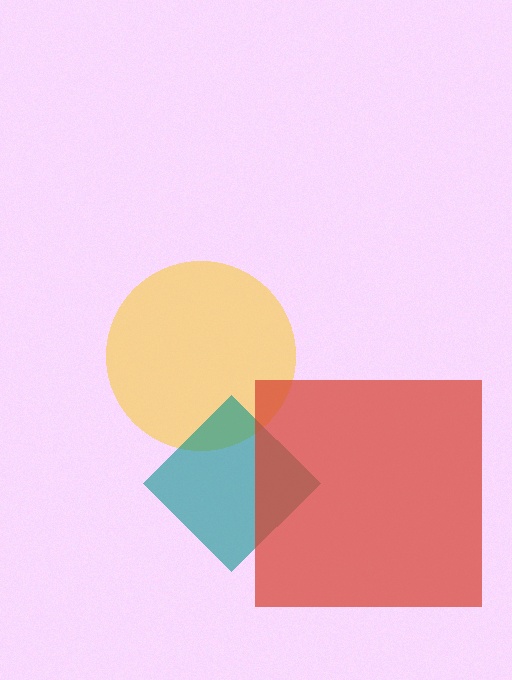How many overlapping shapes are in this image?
There are 3 overlapping shapes in the image.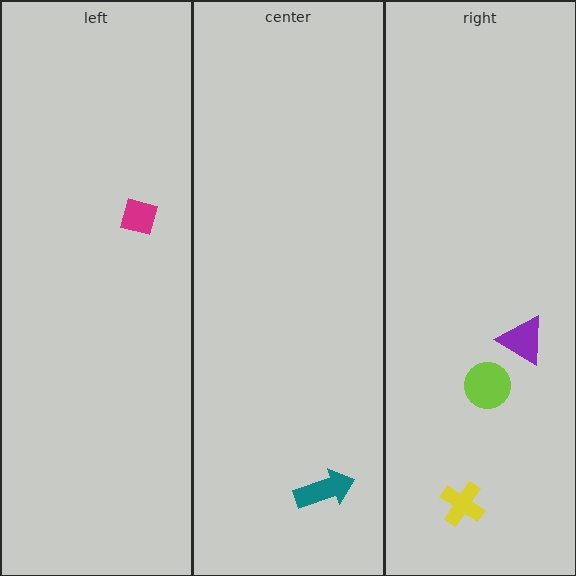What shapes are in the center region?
The teal arrow.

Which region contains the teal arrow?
The center region.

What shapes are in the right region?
The lime circle, the yellow cross, the purple triangle.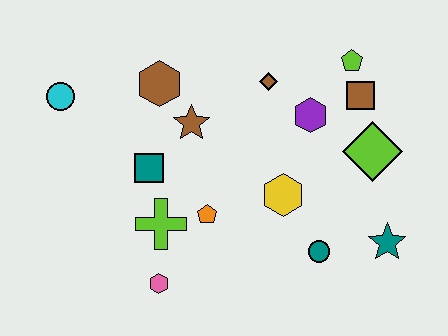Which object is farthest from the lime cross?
The lime pentagon is farthest from the lime cross.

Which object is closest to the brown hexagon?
The brown star is closest to the brown hexagon.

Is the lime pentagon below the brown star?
No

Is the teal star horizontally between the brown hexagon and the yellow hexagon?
No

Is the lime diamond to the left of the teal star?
Yes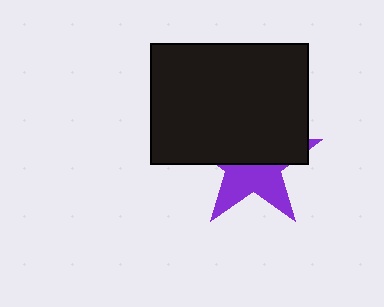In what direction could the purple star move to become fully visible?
The purple star could move down. That would shift it out from behind the black rectangle entirely.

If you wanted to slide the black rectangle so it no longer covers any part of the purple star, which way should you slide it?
Slide it up — that is the most direct way to separate the two shapes.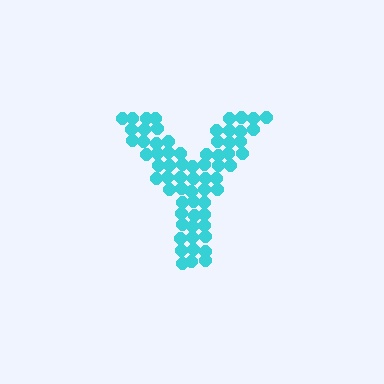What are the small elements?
The small elements are circles.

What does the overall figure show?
The overall figure shows the letter Y.